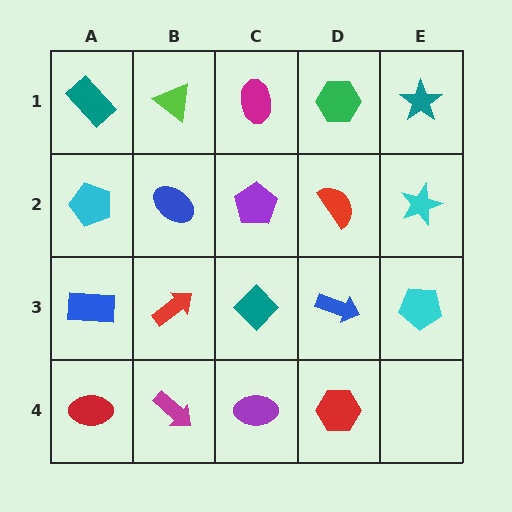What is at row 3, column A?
A blue rectangle.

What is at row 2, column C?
A purple pentagon.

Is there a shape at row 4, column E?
No, that cell is empty.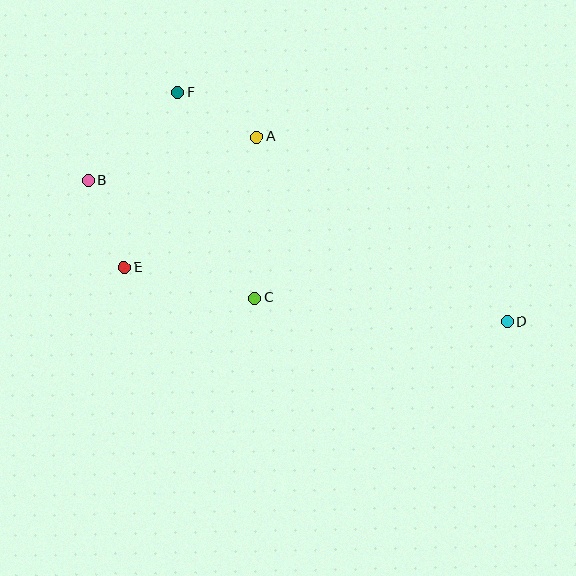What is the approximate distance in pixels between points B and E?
The distance between B and E is approximately 94 pixels.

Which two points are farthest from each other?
Points B and D are farthest from each other.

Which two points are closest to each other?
Points A and F are closest to each other.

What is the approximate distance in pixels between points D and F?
The distance between D and F is approximately 401 pixels.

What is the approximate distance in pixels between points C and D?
The distance between C and D is approximately 253 pixels.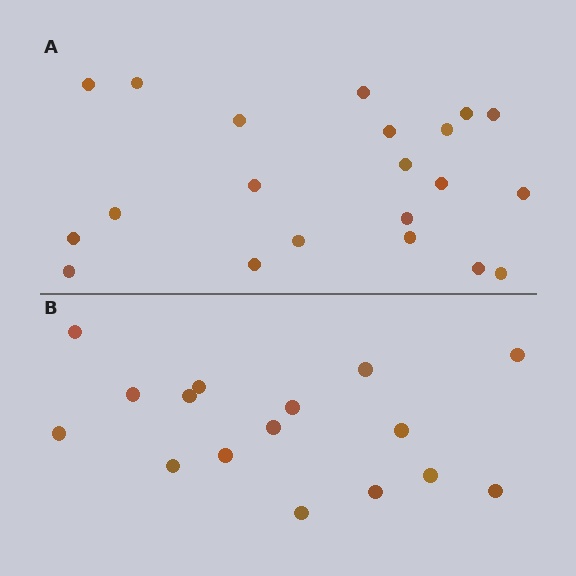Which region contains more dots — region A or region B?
Region A (the top region) has more dots.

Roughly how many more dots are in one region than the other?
Region A has about 5 more dots than region B.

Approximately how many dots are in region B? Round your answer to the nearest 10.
About 20 dots. (The exact count is 16, which rounds to 20.)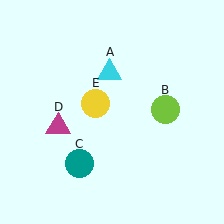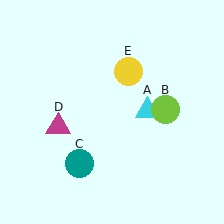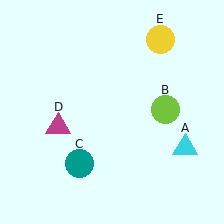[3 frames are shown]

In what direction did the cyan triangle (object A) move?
The cyan triangle (object A) moved down and to the right.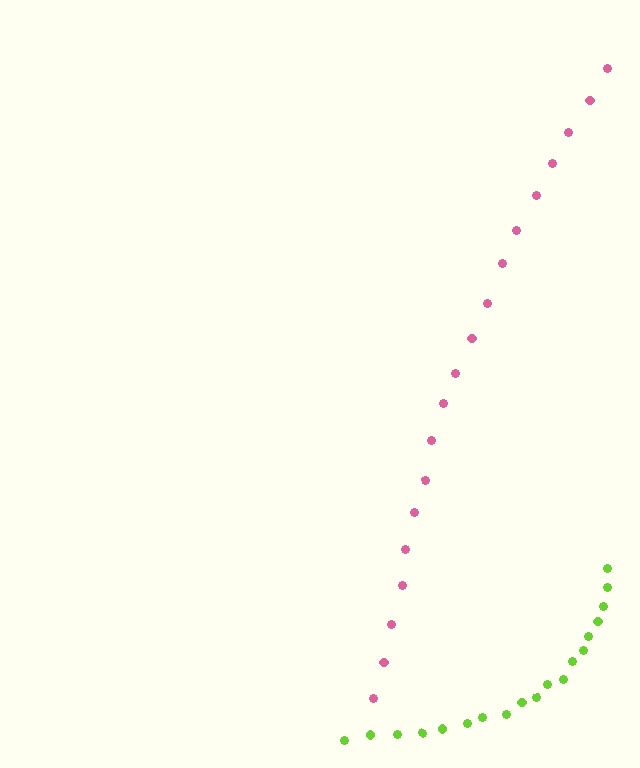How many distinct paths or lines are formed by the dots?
There are 2 distinct paths.